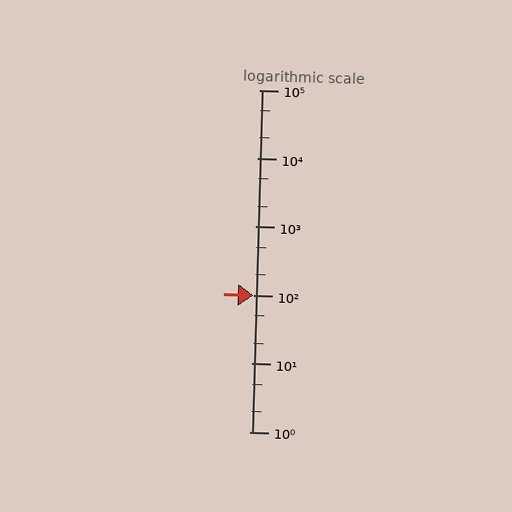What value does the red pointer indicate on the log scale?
The pointer indicates approximately 100.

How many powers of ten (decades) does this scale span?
The scale spans 5 decades, from 1 to 100000.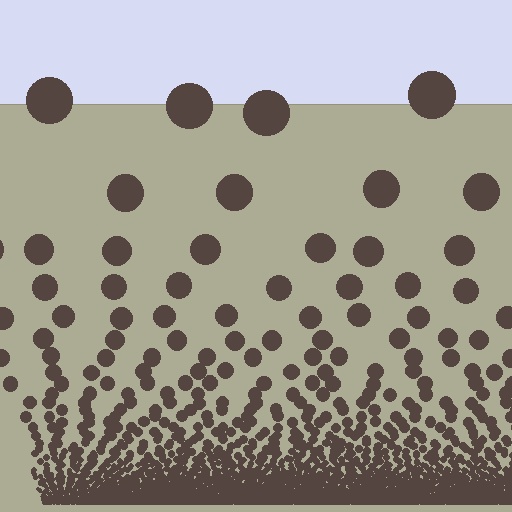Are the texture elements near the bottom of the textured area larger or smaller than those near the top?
Smaller. The gradient is inverted — elements near the bottom are smaller and denser.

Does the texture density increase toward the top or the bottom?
Density increases toward the bottom.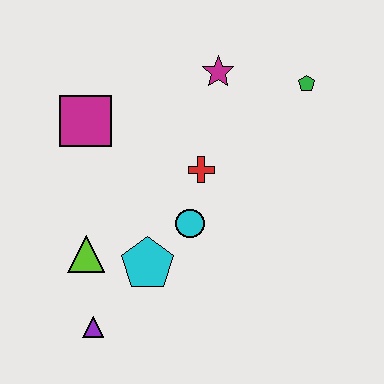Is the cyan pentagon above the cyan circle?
No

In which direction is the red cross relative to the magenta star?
The red cross is below the magenta star.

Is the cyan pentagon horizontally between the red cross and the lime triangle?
Yes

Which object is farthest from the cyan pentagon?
The green pentagon is farthest from the cyan pentagon.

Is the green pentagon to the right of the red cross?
Yes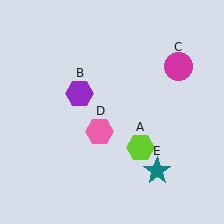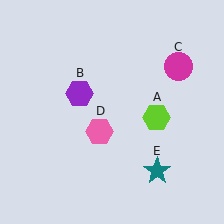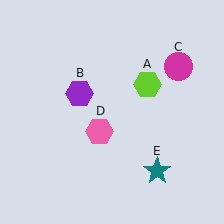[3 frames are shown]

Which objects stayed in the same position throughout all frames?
Purple hexagon (object B) and magenta circle (object C) and pink hexagon (object D) and teal star (object E) remained stationary.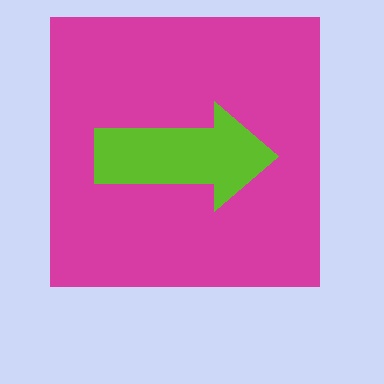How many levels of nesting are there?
2.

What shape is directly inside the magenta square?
The lime arrow.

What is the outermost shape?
The magenta square.